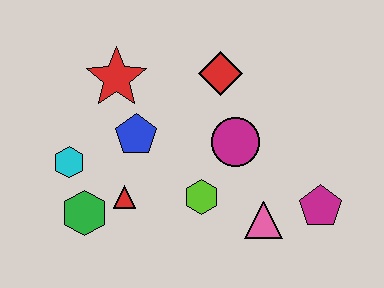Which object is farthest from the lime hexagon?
The red star is farthest from the lime hexagon.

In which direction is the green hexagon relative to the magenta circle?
The green hexagon is to the left of the magenta circle.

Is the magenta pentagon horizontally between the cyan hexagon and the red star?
No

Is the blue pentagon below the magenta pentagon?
No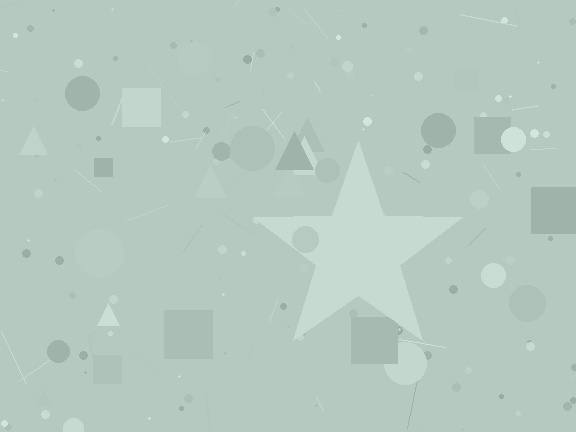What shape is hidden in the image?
A star is hidden in the image.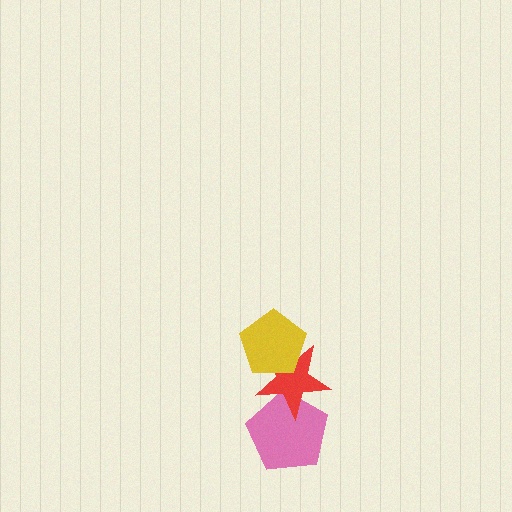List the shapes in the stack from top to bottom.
From top to bottom: the yellow pentagon, the red star, the pink pentagon.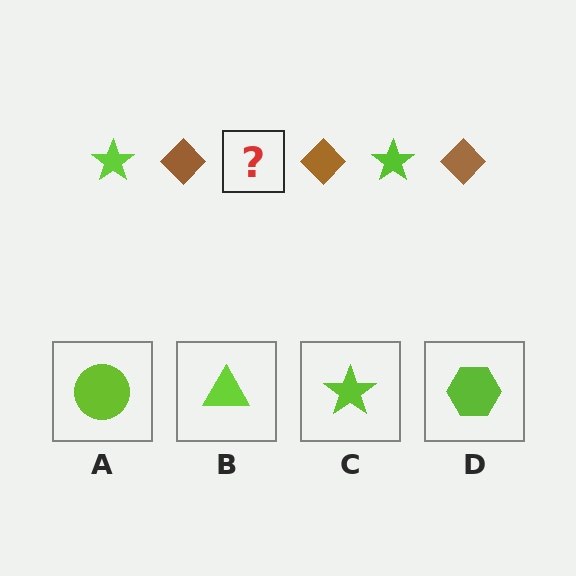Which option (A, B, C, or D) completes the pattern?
C.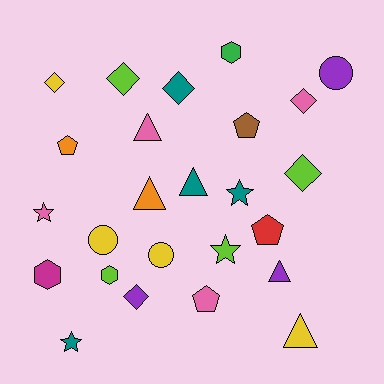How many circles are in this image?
There are 3 circles.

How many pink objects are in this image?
There are 4 pink objects.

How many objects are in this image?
There are 25 objects.